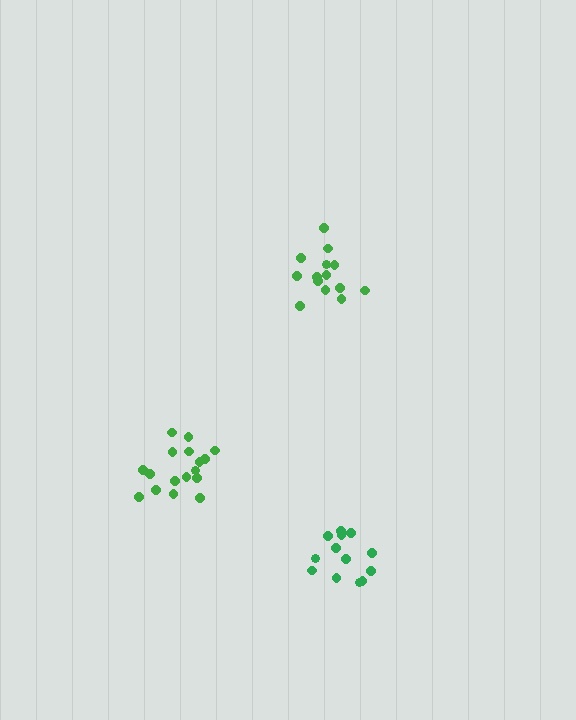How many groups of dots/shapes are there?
There are 3 groups.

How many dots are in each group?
Group 1: 13 dots, Group 2: 14 dots, Group 3: 17 dots (44 total).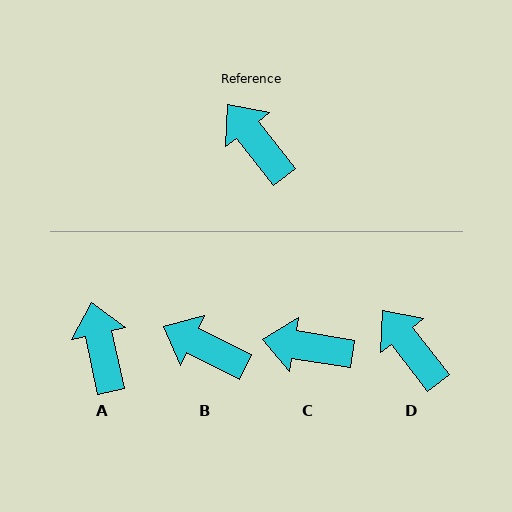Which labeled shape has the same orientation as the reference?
D.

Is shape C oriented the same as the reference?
No, it is off by about 43 degrees.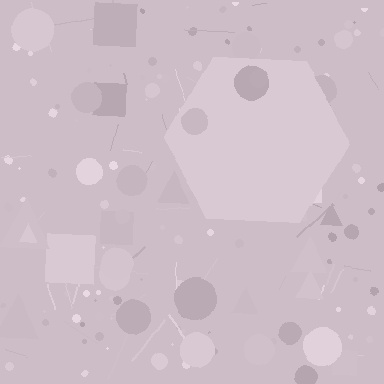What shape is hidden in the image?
A hexagon is hidden in the image.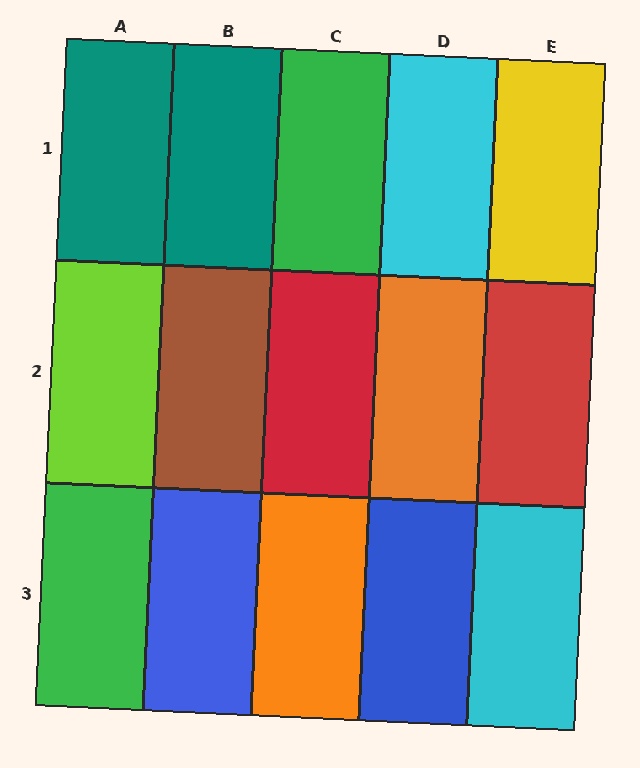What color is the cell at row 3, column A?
Green.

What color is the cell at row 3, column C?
Orange.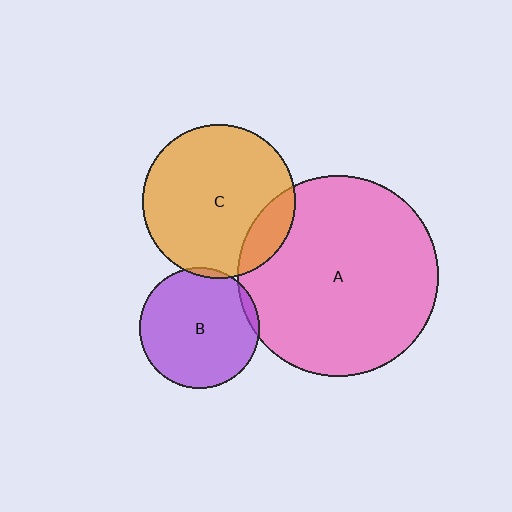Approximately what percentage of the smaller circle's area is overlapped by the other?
Approximately 5%.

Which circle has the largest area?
Circle A (pink).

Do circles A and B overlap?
Yes.